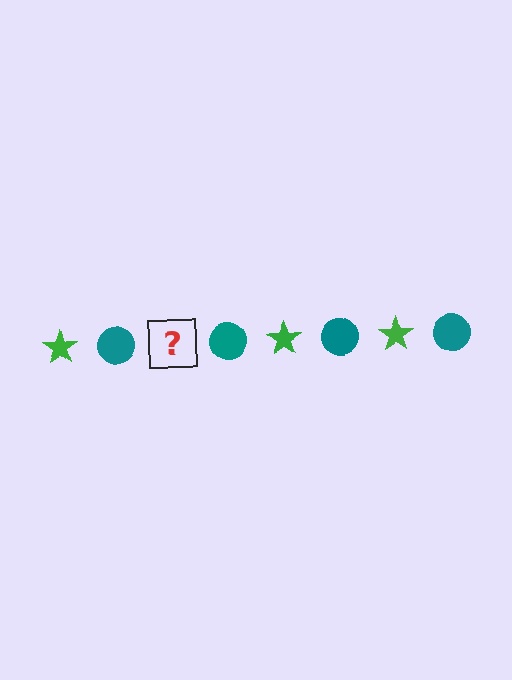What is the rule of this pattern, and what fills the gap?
The rule is that the pattern alternates between green star and teal circle. The gap should be filled with a green star.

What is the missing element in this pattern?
The missing element is a green star.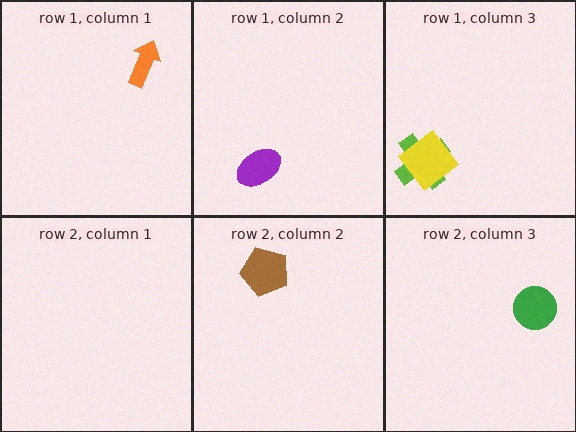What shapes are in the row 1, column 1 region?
The orange arrow.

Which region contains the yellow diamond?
The row 1, column 3 region.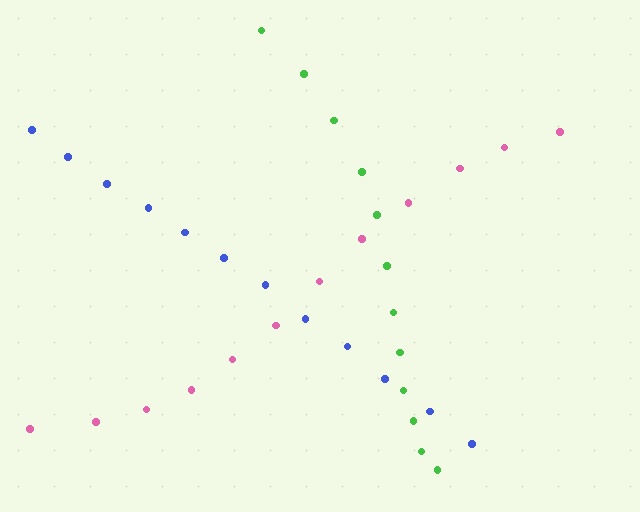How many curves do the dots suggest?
There are 3 distinct paths.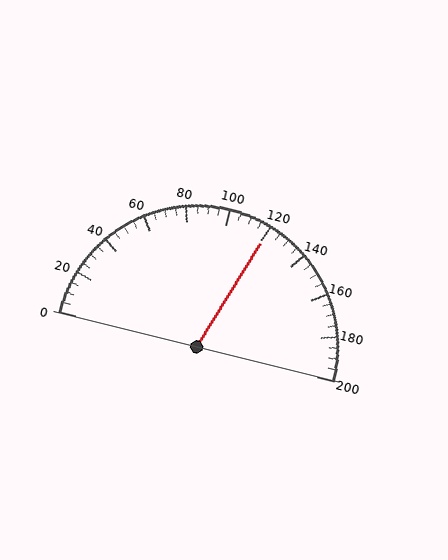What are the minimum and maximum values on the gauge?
The gauge ranges from 0 to 200.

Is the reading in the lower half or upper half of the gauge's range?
The reading is in the upper half of the range (0 to 200).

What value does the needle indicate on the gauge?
The needle indicates approximately 120.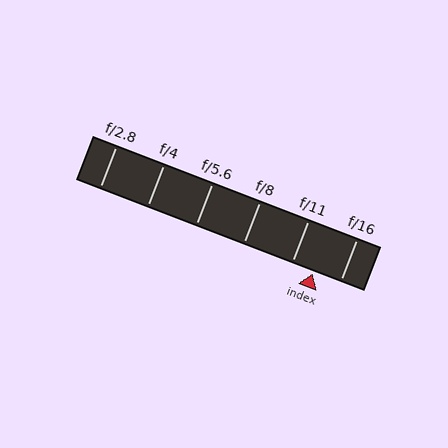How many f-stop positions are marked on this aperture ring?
There are 6 f-stop positions marked.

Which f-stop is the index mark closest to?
The index mark is closest to f/11.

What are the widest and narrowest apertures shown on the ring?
The widest aperture shown is f/2.8 and the narrowest is f/16.